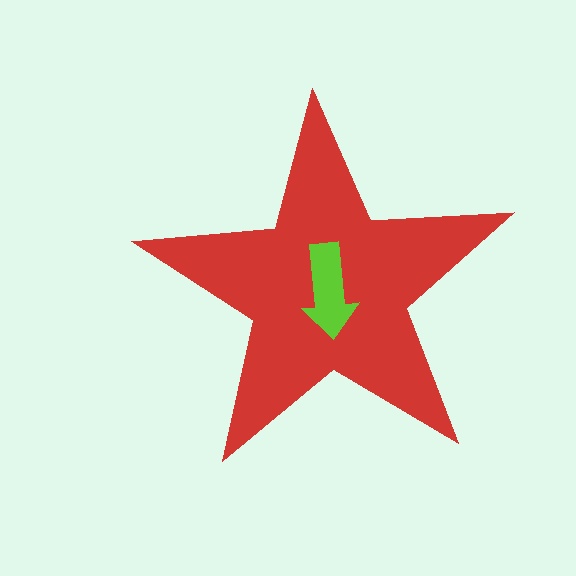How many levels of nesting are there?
2.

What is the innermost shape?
The lime arrow.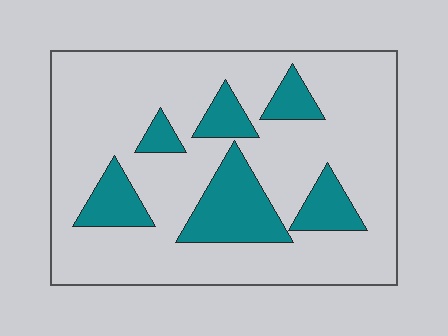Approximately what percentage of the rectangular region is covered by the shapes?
Approximately 20%.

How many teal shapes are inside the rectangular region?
6.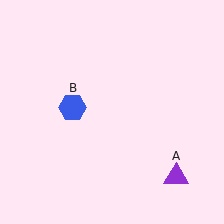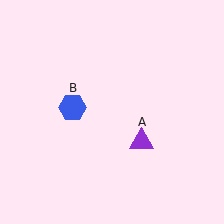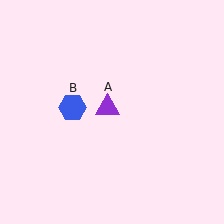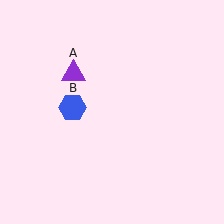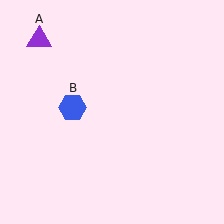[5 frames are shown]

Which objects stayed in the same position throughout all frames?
Blue hexagon (object B) remained stationary.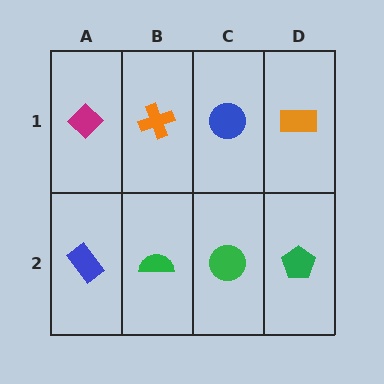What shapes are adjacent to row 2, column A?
A magenta diamond (row 1, column A), a green semicircle (row 2, column B).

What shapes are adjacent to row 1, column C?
A green circle (row 2, column C), an orange cross (row 1, column B), an orange rectangle (row 1, column D).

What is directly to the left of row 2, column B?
A blue rectangle.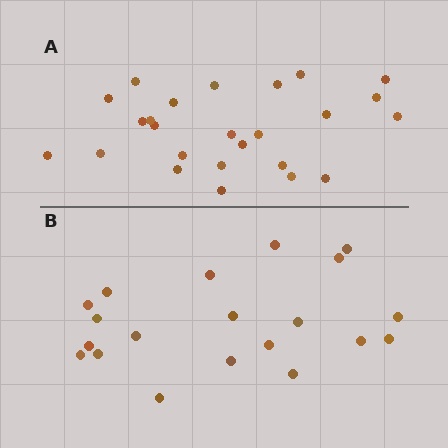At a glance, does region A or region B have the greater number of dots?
Region A (the top region) has more dots.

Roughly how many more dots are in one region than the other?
Region A has about 5 more dots than region B.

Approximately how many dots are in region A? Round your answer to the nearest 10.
About 20 dots. (The exact count is 25, which rounds to 20.)